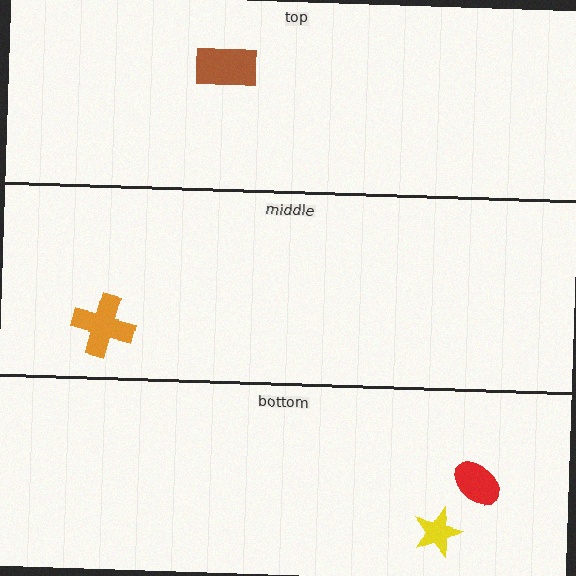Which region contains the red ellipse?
The bottom region.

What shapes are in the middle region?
The orange cross.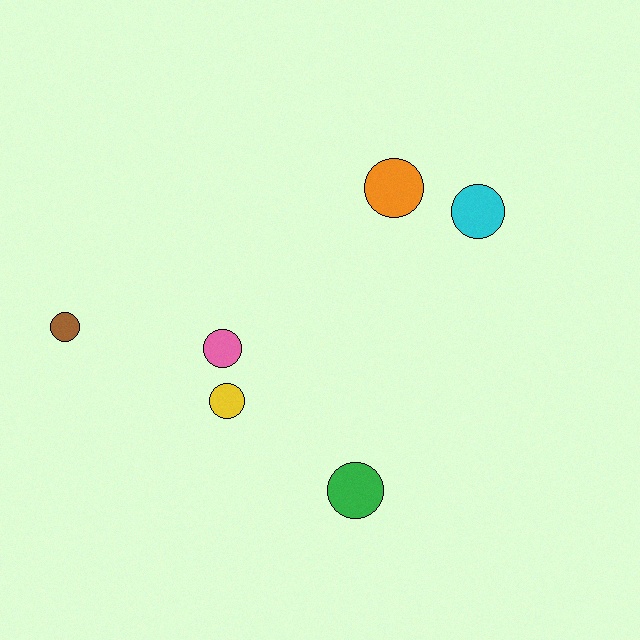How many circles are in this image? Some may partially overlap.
There are 6 circles.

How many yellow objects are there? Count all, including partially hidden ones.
There is 1 yellow object.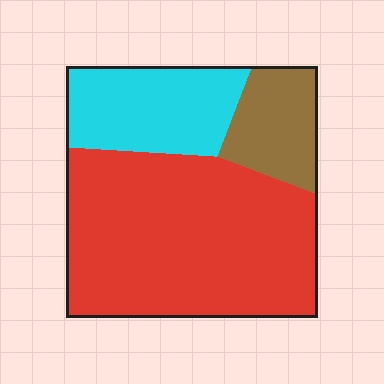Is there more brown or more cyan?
Cyan.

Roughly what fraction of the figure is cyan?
Cyan covers roughly 25% of the figure.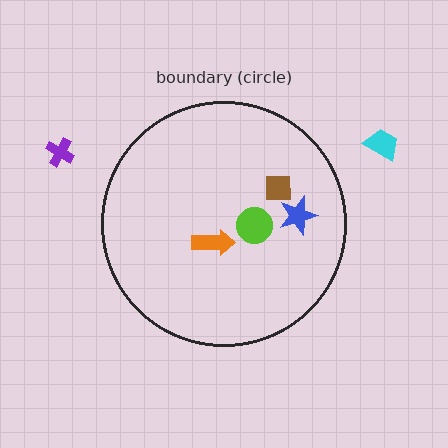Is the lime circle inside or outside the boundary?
Inside.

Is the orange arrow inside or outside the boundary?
Inside.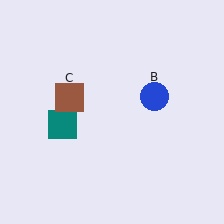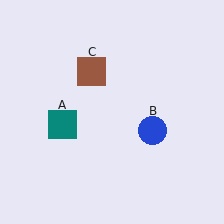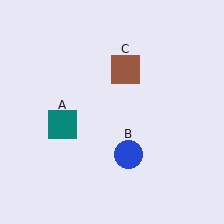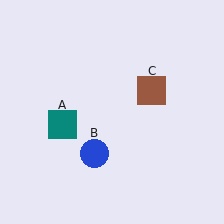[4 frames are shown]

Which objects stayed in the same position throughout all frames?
Teal square (object A) remained stationary.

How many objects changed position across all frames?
2 objects changed position: blue circle (object B), brown square (object C).